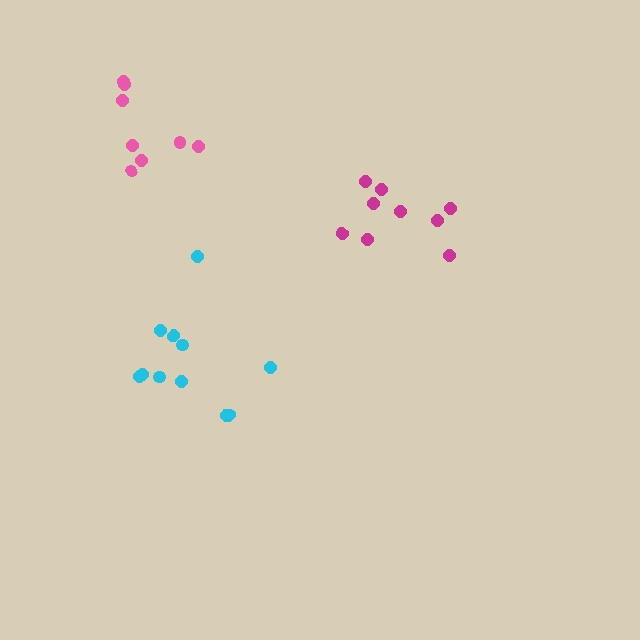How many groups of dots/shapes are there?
There are 3 groups.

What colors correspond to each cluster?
The clusters are colored: cyan, pink, magenta.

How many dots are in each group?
Group 1: 11 dots, Group 2: 8 dots, Group 3: 9 dots (28 total).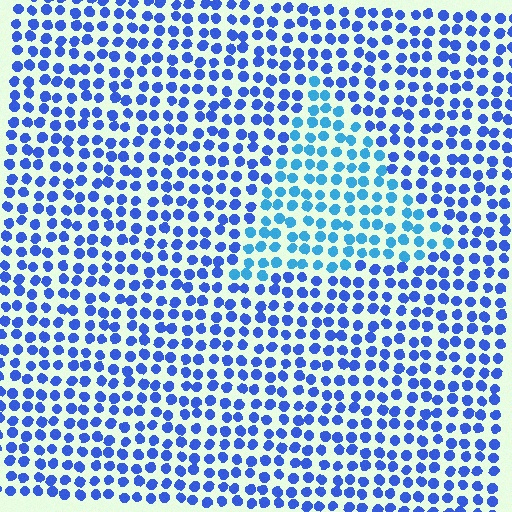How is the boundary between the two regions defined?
The boundary is defined purely by a slight shift in hue (about 28 degrees). Spacing, size, and orientation are identical on both sides.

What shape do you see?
I see a triangle.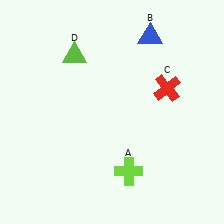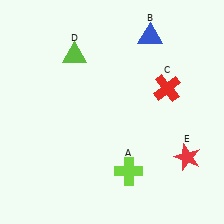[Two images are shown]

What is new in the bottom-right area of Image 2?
A red star (E) was added in the bottom-right area of Image 2.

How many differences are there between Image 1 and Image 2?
There is 1 difference between the two images.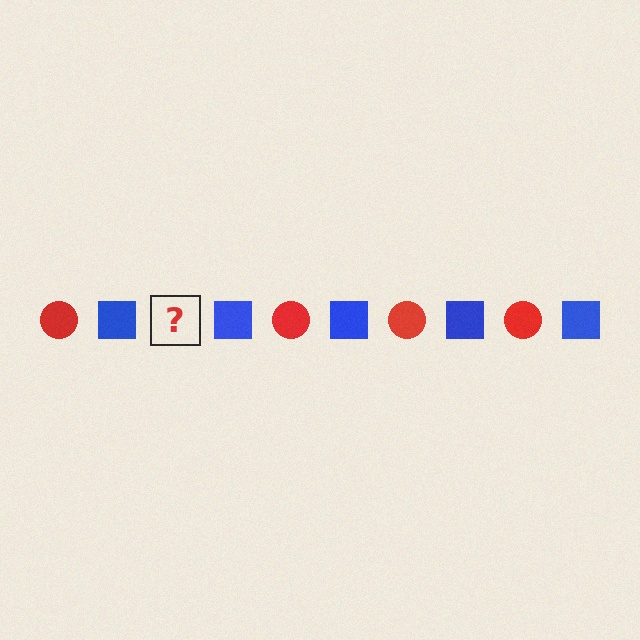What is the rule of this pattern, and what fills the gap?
The rule is that the pattern alternates between red circle and blue square. The gap should be filled with a red circle.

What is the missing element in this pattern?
The missing element is a red circle.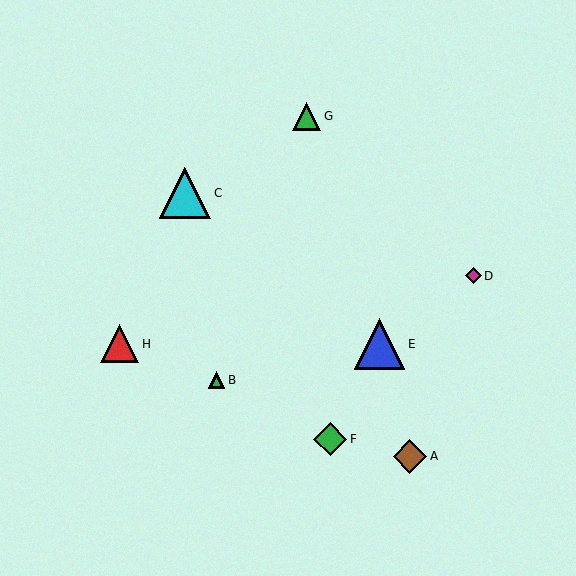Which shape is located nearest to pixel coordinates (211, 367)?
The green triangle (labeled B) at (216, 380) is nearest to that location.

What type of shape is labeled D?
Shape D is a magenta diamond.